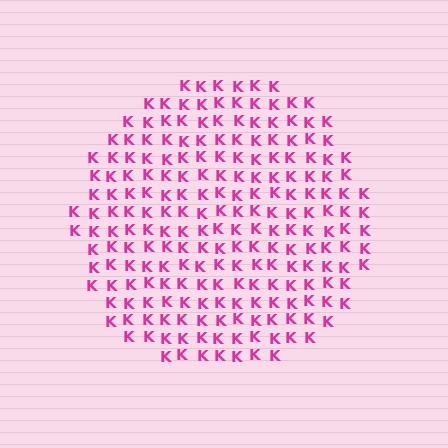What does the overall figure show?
The overall figure shows a circle.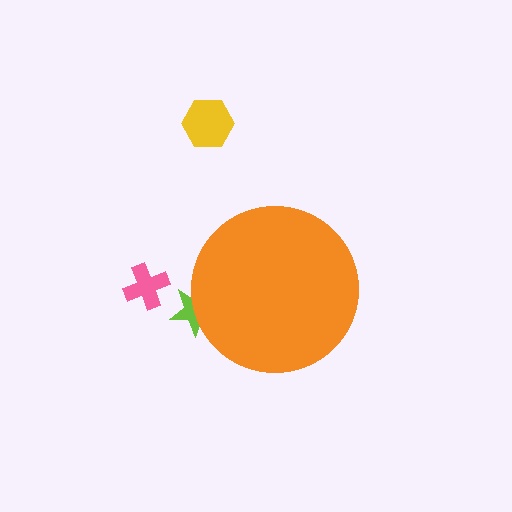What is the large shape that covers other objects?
An orange circle.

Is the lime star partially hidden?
Yes, the lime star is partially hidden behind the orange circle.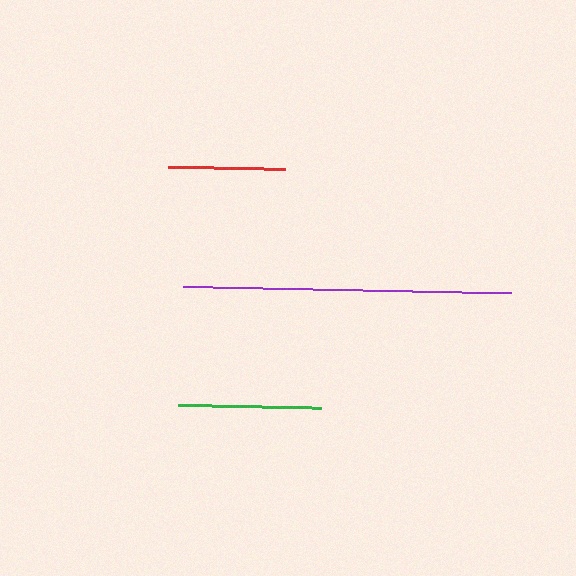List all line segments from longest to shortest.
From longest to shortest: purple, green, red.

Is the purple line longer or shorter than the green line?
The purple line is longer than the green line.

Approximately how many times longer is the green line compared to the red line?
The green line is approximately 1.2 times the length of the red line.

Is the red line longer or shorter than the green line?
The green line is longer than the red line.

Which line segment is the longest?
The purple line is the longest at approximately 327 pixels.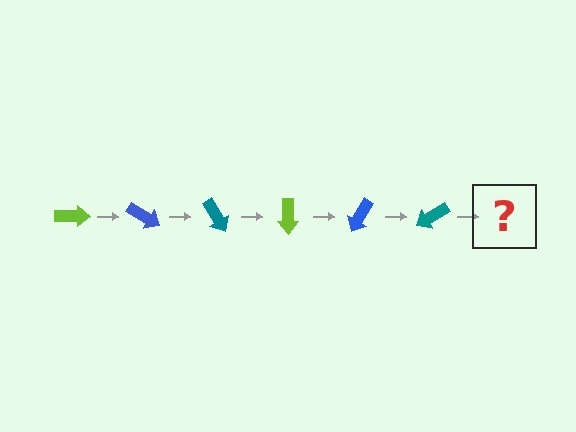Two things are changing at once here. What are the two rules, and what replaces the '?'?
The two rules are that it rotates 30 degrees each step and the color cycles through lime, blue, and teal. The '?' should be a lime arrow, rotated 180 degrees from the start.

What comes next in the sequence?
The next element should be a lime arrow, rotated 180 degrees from the start.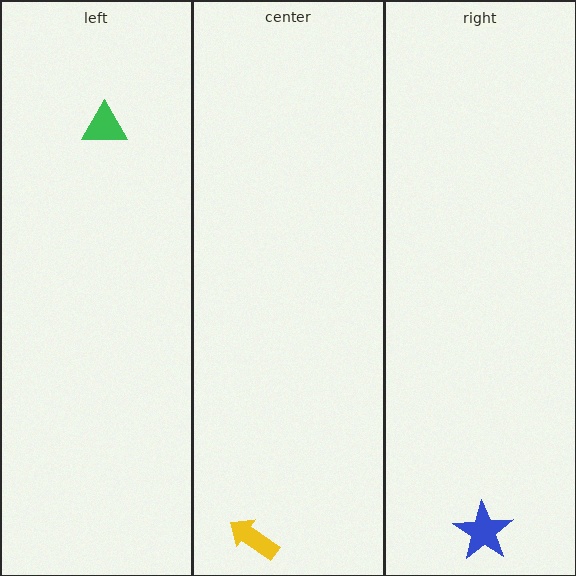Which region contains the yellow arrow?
The center region.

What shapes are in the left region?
The green triangle.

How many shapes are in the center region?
1.